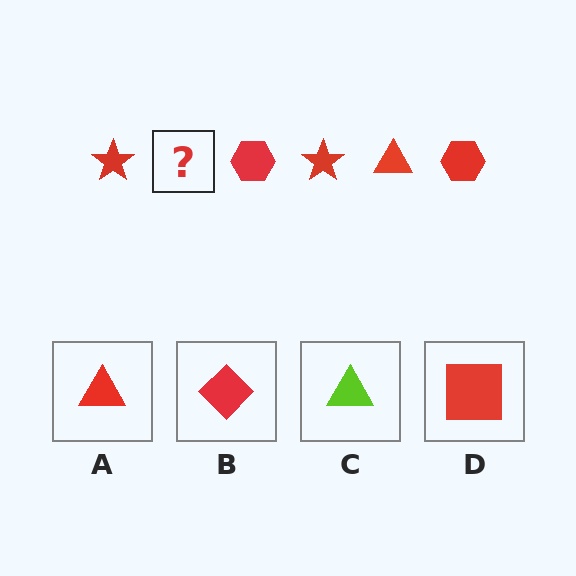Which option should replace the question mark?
Option A.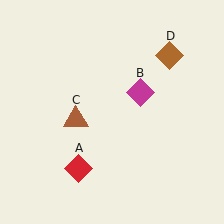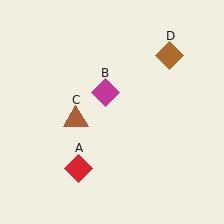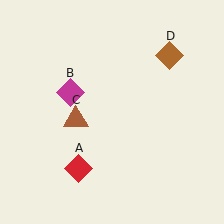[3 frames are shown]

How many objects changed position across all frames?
1 object changed position: magenta diamond (object B).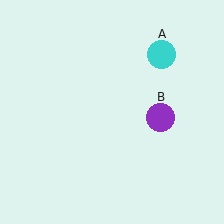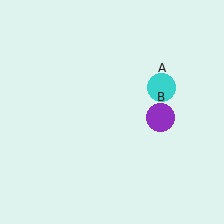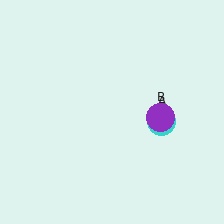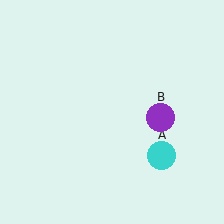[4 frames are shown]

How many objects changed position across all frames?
1 object changed position: cyan circle (object A).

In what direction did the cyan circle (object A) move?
The cyan circle (object A) moved down.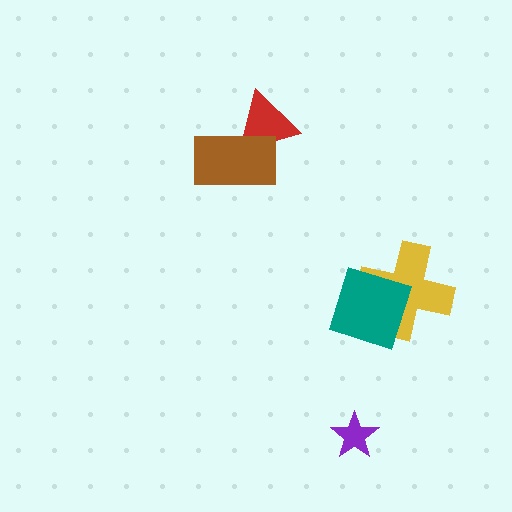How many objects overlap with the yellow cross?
1 object overlaps with the yellow cross.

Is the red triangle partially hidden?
Yes, it is partially covered by another shape.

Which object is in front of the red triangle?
The brown rectangle is in front of the red triangle.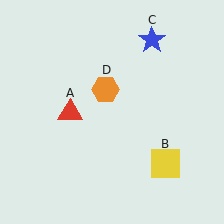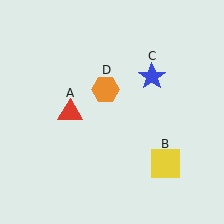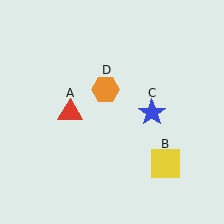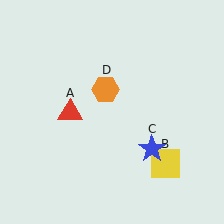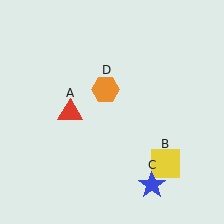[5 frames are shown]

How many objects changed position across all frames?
1 object changed position: blue star (object C).